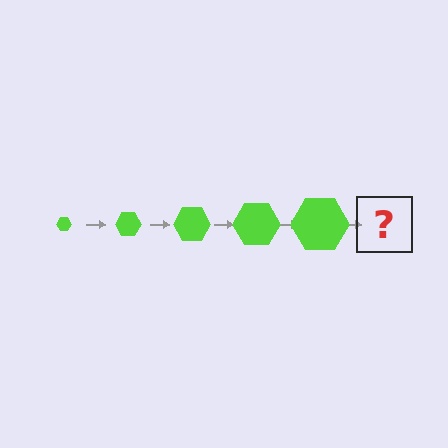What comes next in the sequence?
The next element should be a lime hexagon, larger than the previous one.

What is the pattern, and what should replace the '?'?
The pattern is that the hexagon gets progressively larger each step. The '?' should be a lime hexagon, larger than the previous one.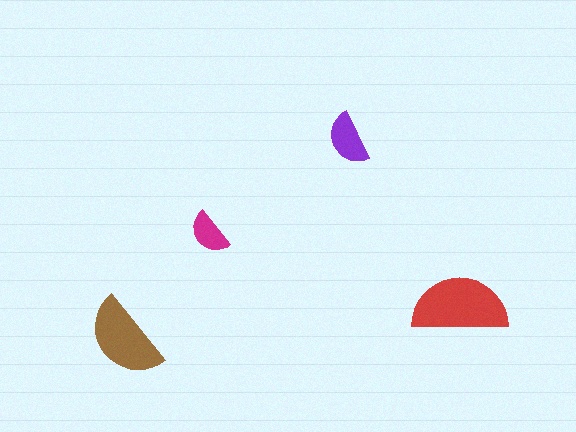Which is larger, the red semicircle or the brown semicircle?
The red one.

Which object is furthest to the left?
The brown semicircle is leftmost.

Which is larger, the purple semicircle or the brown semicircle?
The brown one.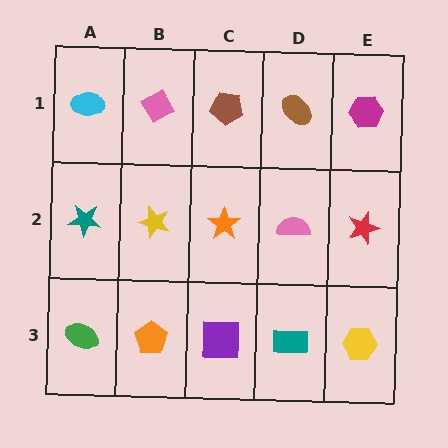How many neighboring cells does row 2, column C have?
4.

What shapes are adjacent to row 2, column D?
A brown ellipse (row 1, column D), a teal rectangle (row 3, column D), an orange star (row 2, column C), a red star (row 2, column E).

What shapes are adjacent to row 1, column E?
A red star (row 2, column E), a brown ellipse (row 1, column D).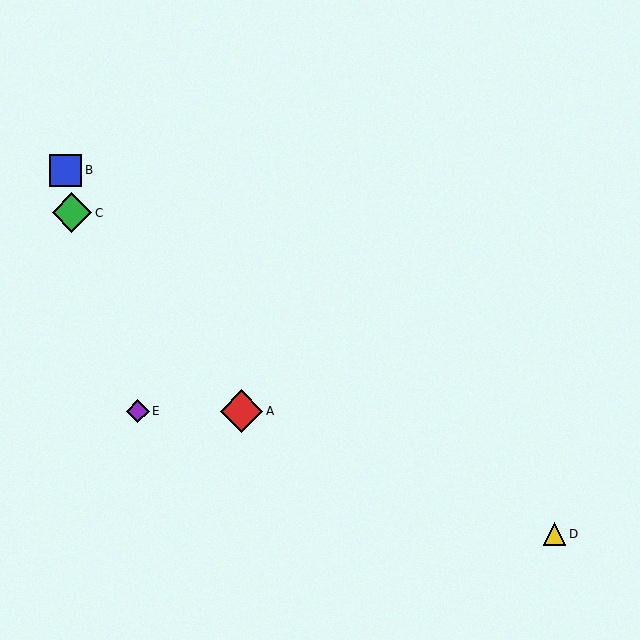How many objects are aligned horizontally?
2 objects (A, E) are aligned horizontally.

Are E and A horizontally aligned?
Yes, both are at y≈411.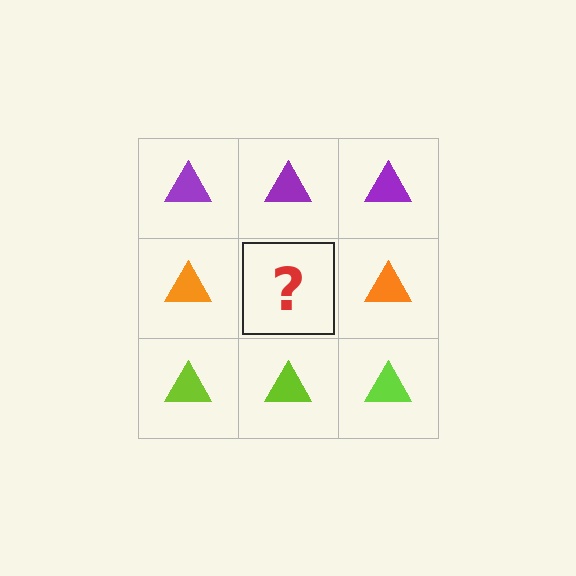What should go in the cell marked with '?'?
The missing cell should contain an orange triangle.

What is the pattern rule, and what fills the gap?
The rule is that each row has a consistent color. The gap should be filled with an orange triangle.